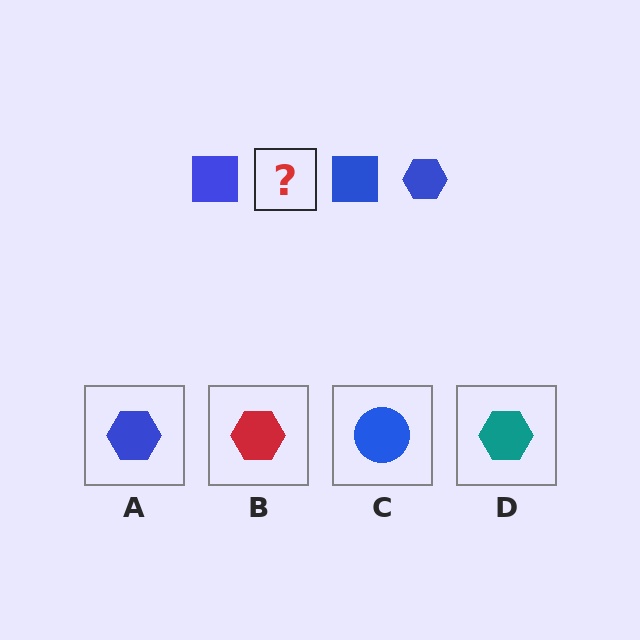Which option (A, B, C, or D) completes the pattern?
A.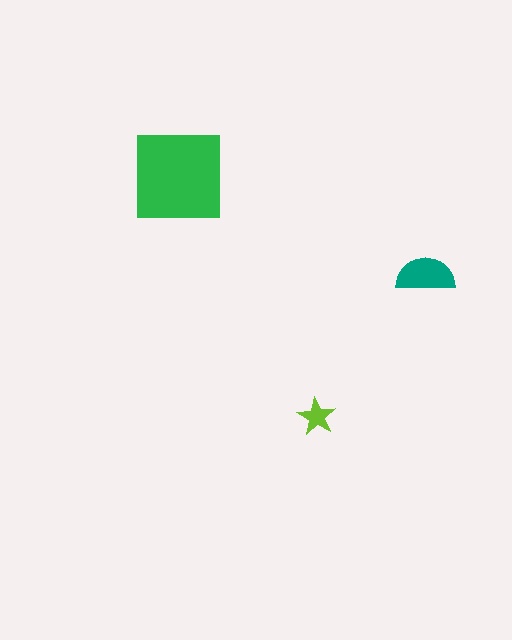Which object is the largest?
The green square.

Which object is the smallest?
The lime star.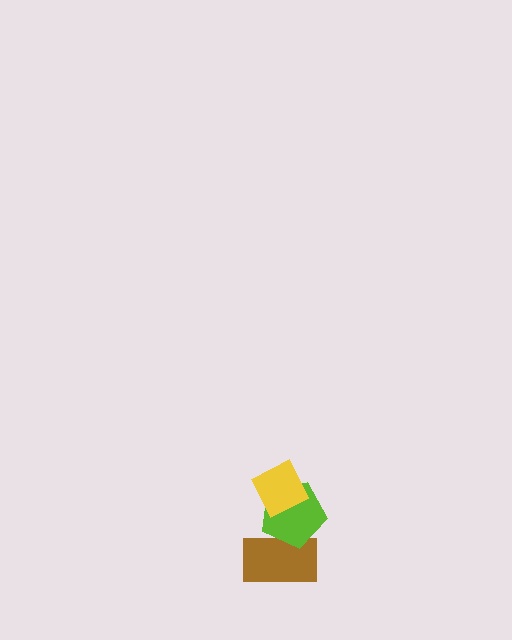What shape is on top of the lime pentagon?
The yellow diamond is on top of the lime pentagon.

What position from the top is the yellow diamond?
The yellow diamond is 1st from the top.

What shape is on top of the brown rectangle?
The lime pentagon is on top of the brown rectangle.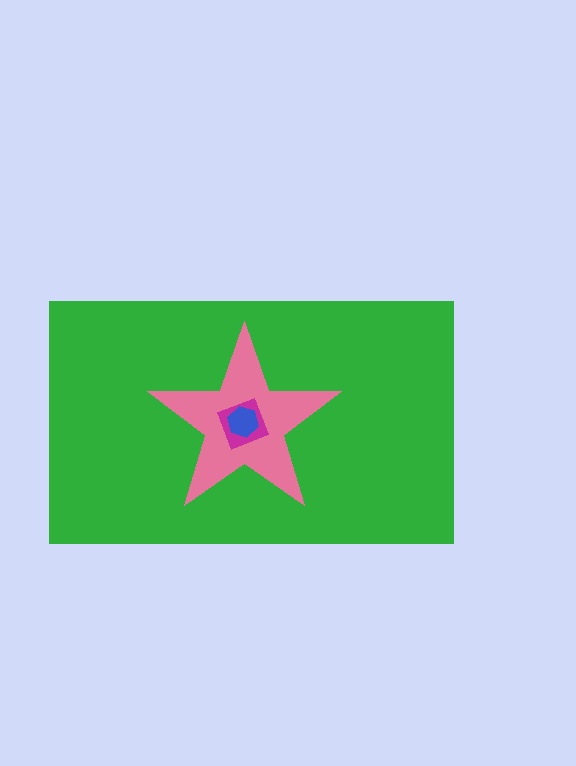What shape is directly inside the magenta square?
The blue hexagon.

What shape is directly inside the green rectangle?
The pink star.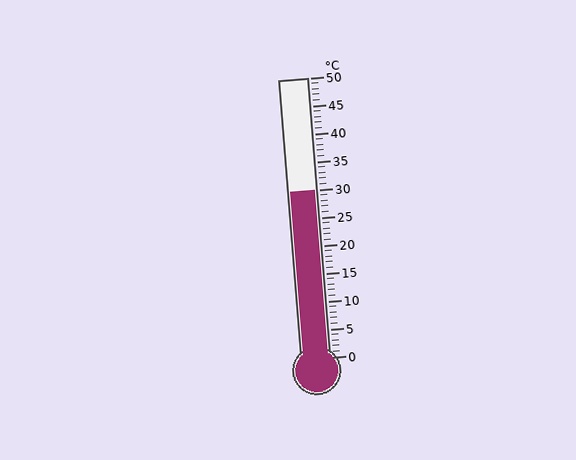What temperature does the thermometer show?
The thermometer shows approximately 30°C.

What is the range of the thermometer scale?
The thermometer scale ranges from 0°C to 50°C.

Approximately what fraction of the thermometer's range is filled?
The thermometer is filled to approximately 60% of its range.